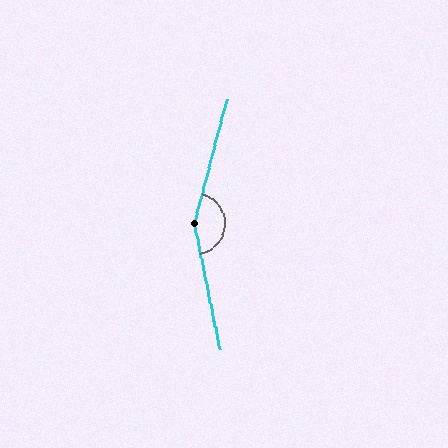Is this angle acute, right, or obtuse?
It is obtuse.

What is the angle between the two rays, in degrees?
Approximately 154 degrees.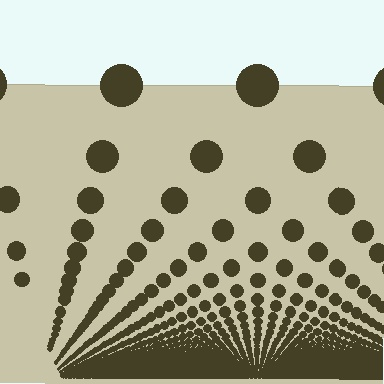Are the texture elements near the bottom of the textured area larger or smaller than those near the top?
Smaller. The gradient is inverted — elements near the bottom are smaller and denser.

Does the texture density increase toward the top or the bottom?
Density increases toward the bottom.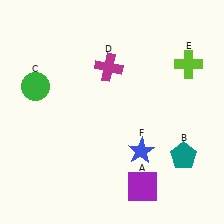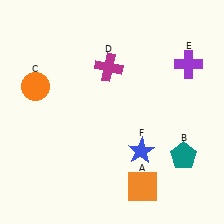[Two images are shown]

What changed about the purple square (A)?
In Image 1, A is purple. In Image 2, it changed to orange.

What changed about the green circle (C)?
In Image 1, C is green. In Image 2, it changed to orange.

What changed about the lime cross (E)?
In Image 1, E is lime. In Image 2, it changed to purple.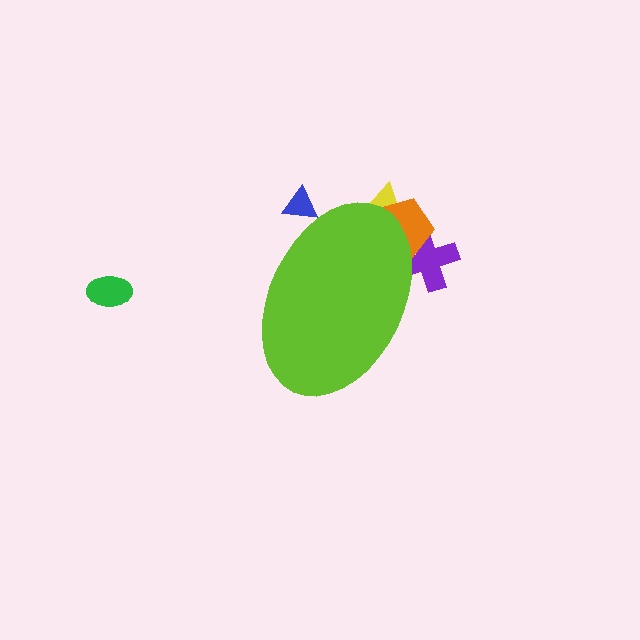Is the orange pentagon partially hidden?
Yes, the orange pentagon is partially hidden behind the lime ellipse.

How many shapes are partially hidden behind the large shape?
4 shapes are partially hidden.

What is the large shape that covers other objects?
A lime ellipse.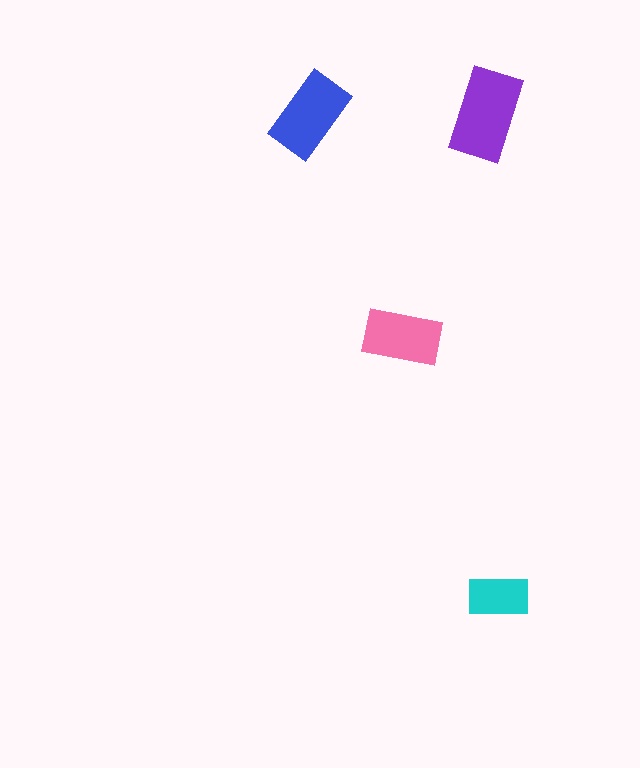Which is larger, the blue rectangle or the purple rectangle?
The purple one.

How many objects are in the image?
There are 4 objects in the image.